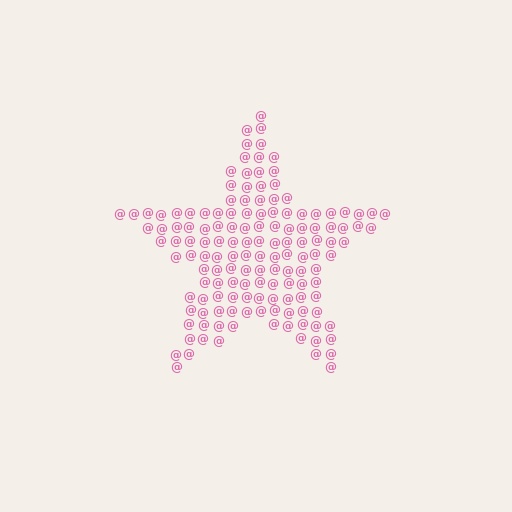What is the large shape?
The large shape is a star.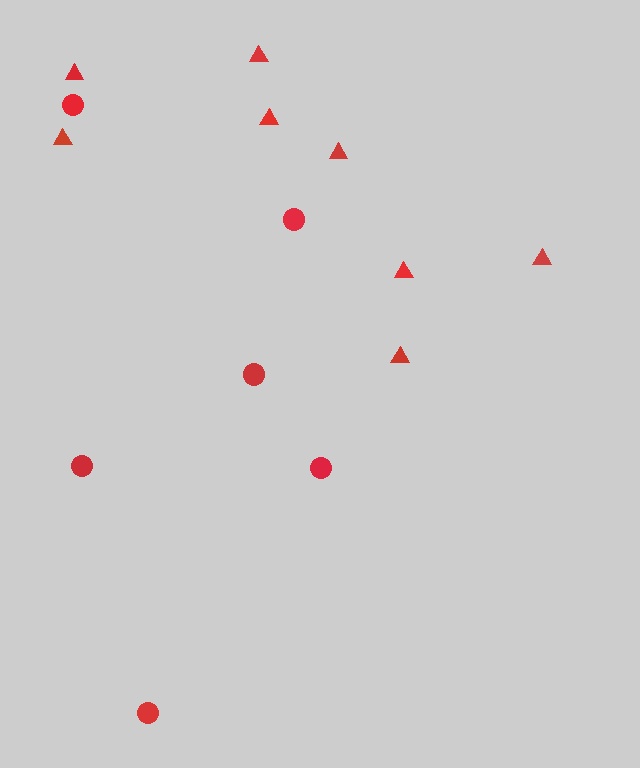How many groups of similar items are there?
There are 2 groups: one group of circles (6) and one group of triangles (8).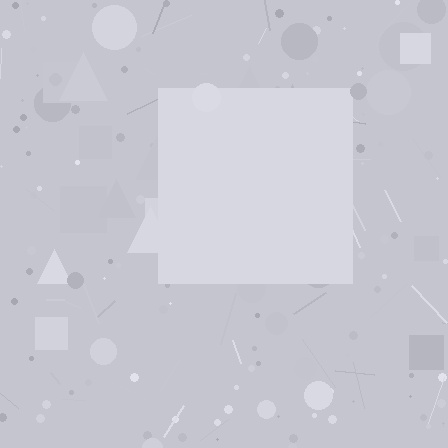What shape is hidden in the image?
A square is hidden in the image.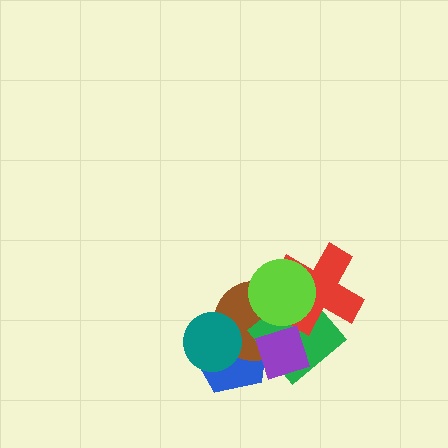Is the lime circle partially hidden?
No, no other shape covers it.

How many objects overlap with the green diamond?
5 objects overlap with the green diamond.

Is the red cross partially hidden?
Yes, it is partially covered by another shape.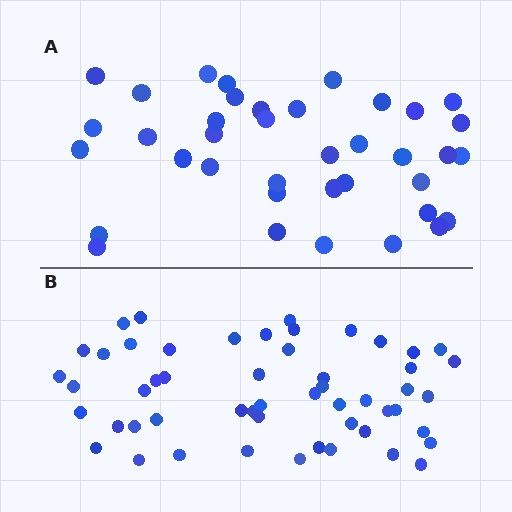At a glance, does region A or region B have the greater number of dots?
Region B (the bottom region) has more dots.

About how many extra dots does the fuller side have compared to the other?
Region B has approximately 15 more dots than region A.